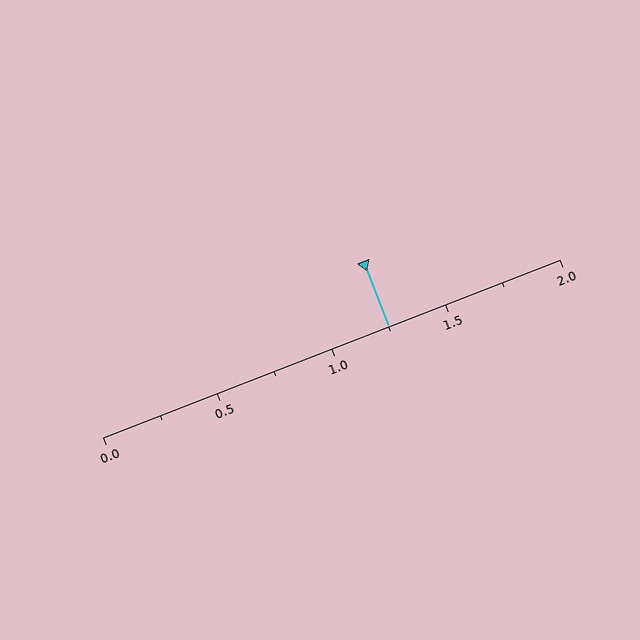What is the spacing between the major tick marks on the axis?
The major ticks are spaced 0.5 apart.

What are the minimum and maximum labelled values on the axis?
The axis runs from 0.0 to 2.0.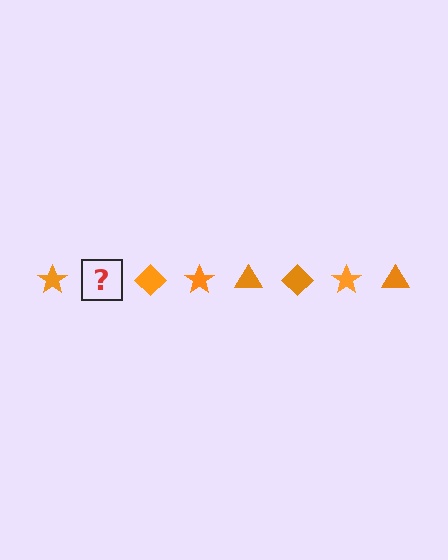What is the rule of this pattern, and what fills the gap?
The rule is that the pattern cycles through star, triangle, diamond shapes in orange. The gap should be filled with an orange triangle.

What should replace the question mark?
The question mark should be replaced with an orange triangle.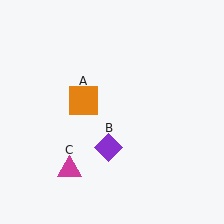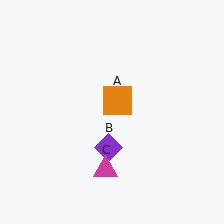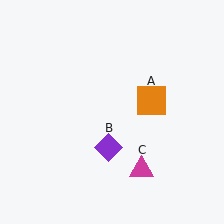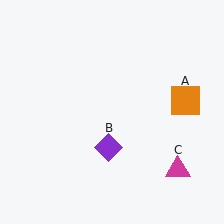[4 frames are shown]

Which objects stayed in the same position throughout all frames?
Purple diamond (object B) remained stationary.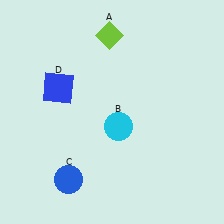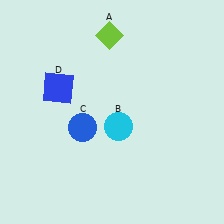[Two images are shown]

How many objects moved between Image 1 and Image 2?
1 object moved between the two images.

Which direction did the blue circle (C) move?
The blue circle (C) moved up.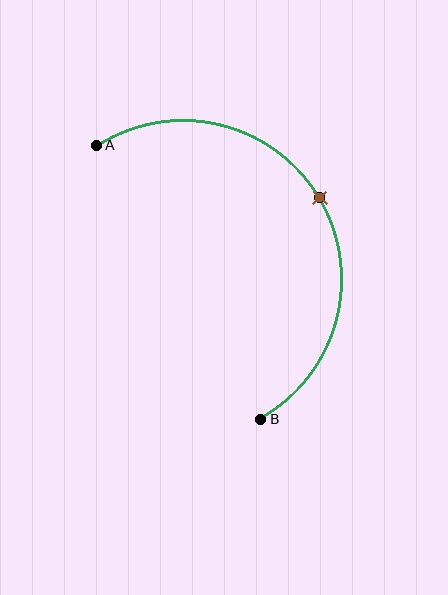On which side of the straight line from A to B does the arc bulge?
The arc bulges to the right of the straight line connecting A and B.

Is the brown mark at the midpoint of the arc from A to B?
Yes. The brown mark lies on the arc at equal arc-length from both A and B — it is the arc midpoint.